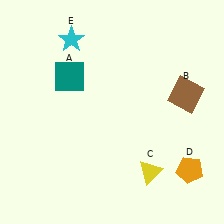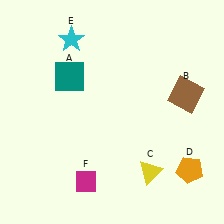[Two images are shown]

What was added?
A magenta diamond (F) was added in Image 2.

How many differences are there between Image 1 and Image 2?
There is 1 difference between the two images.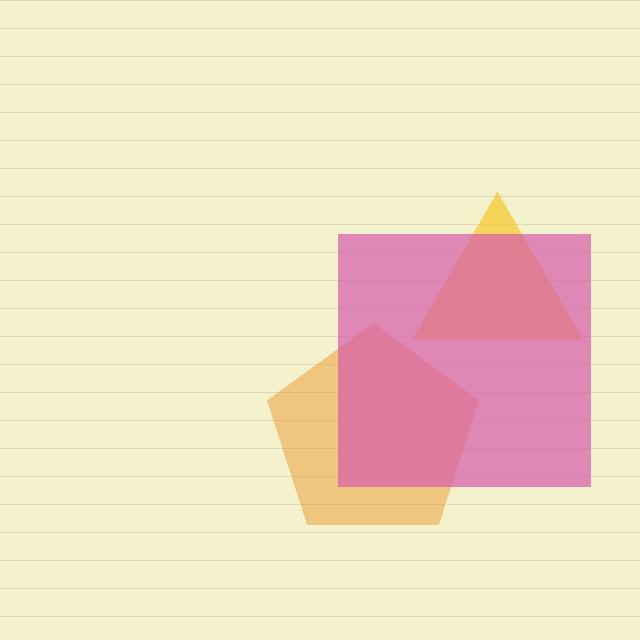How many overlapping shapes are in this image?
There are 3 overlapping shapes in the image.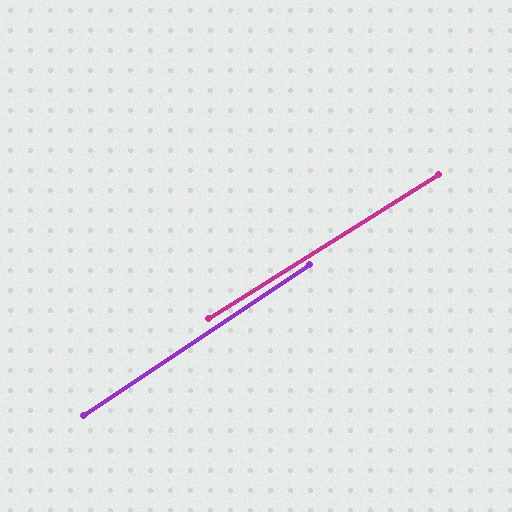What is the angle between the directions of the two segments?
Approximately 2 degrees.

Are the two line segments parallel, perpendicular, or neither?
Parallel — their directions differ by only 1.8°.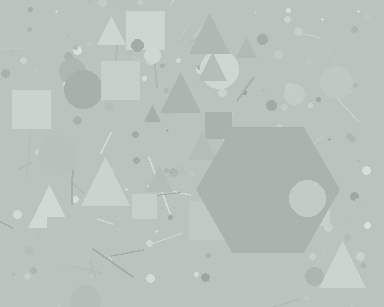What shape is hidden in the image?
A hexagon is hidden in the image.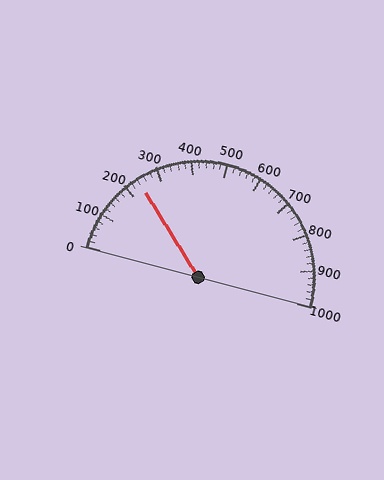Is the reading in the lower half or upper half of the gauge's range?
The reading is in the lower half of the range (0 to 1000).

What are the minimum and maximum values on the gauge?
The gauge ranges from 0 to 1000.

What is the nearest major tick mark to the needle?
The nearest major tick mark is 200.